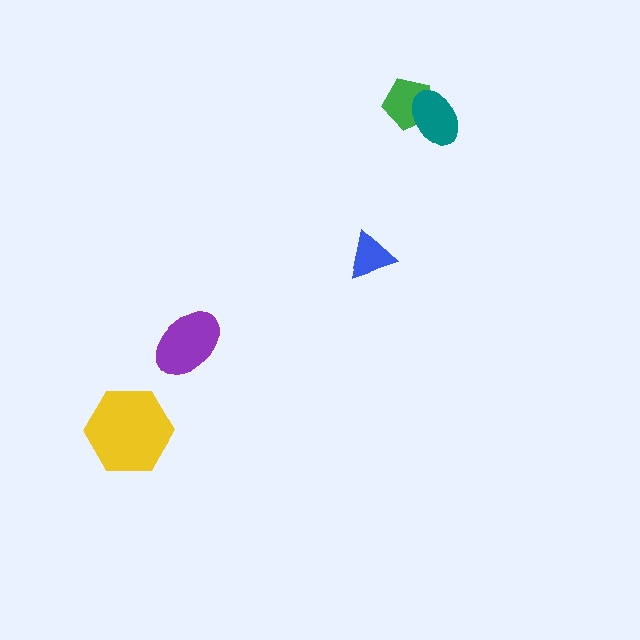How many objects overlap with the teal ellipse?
1 object overlaps with the teal ellipse.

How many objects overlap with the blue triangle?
0 objects overlap with the blue triangle.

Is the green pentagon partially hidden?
Yes, it is partially covered by another shape.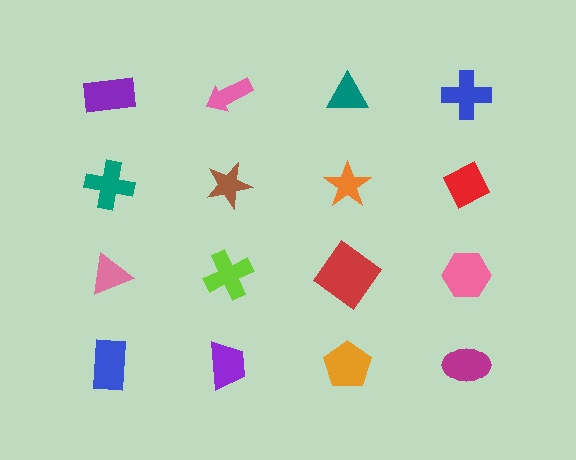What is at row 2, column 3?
An orange star.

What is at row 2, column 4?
A red diamond.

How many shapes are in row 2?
4 shapes.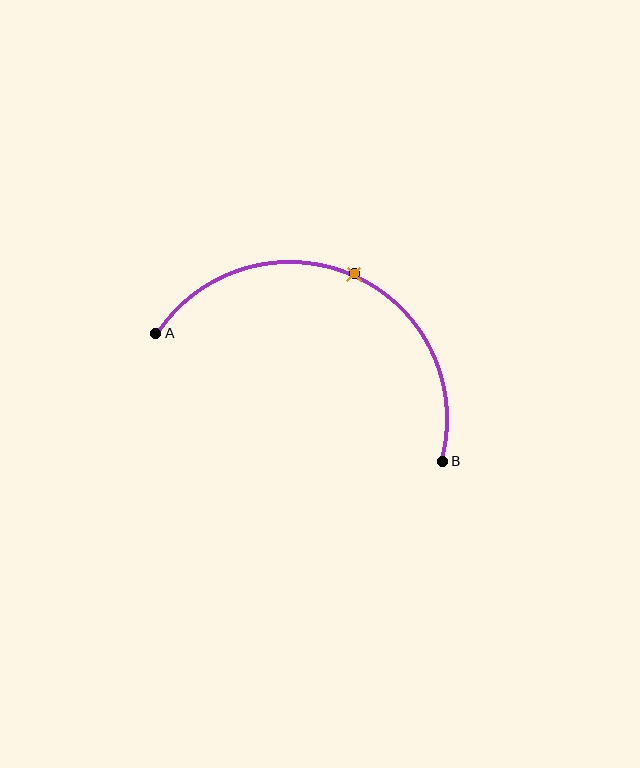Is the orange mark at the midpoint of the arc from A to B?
Yes. The orange mark lies on the arc at equal arc-length from both A and B — it is the arc midpoint.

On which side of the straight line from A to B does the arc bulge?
The arc bulges above the straight line connecting A and B.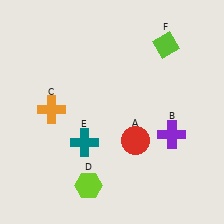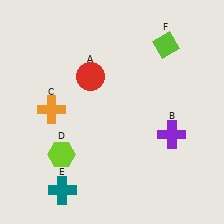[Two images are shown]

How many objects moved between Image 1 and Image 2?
3 objects moved between the two images.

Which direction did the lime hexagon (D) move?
The lime hexagon (D) moved up.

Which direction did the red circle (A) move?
The red circle (A) moved up.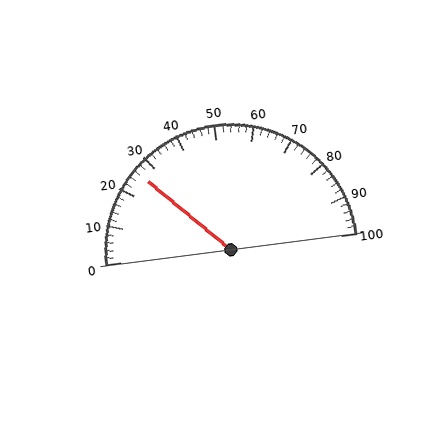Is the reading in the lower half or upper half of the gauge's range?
The reading is in the lower half of the range (0 to 100).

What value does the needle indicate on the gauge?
The needle indicates approximately 26.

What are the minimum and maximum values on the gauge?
The gauge ranges from 0 to 100.